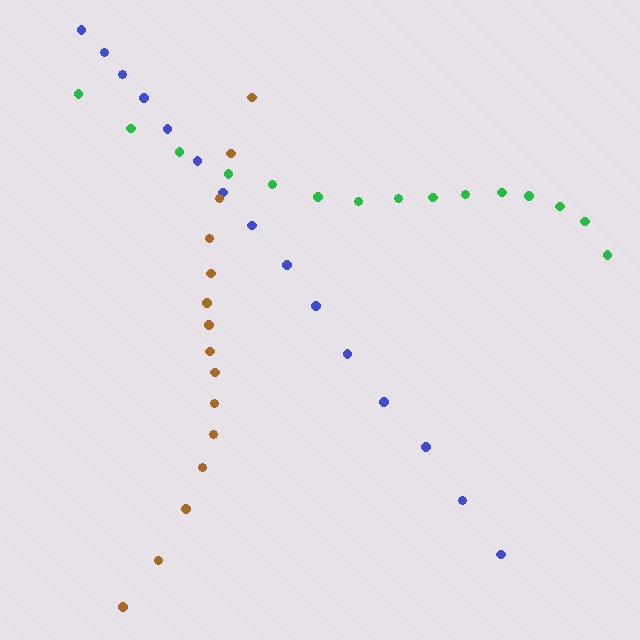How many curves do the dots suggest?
There are 3 distinct paths.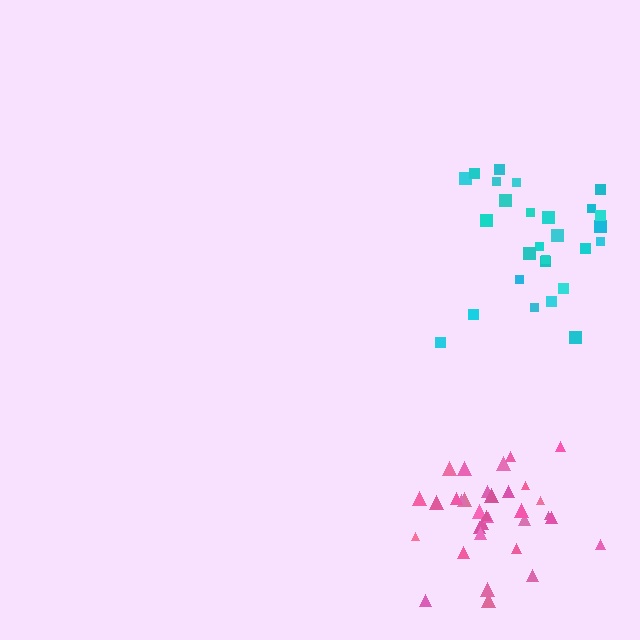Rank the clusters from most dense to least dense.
pink, cyan.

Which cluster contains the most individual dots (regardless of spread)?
Pink (34).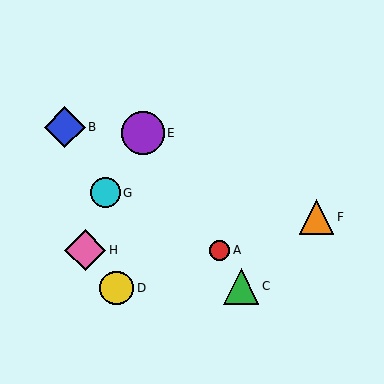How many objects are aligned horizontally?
2 objects (A, H) are aligned horizontally.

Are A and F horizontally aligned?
No, A is at y≈250 and F is at y≈217.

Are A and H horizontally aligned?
Yes, both are at y≈250.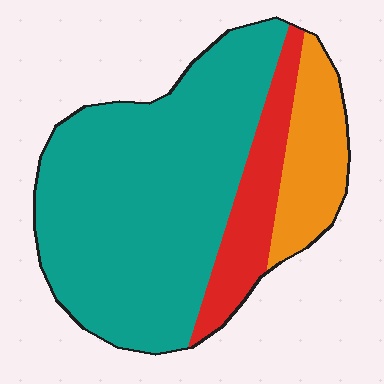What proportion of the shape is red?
Red takes up less than a sixth of the shape.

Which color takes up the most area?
Teal, at roughly 70%.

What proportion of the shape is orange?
Orange covers 16% of the shape.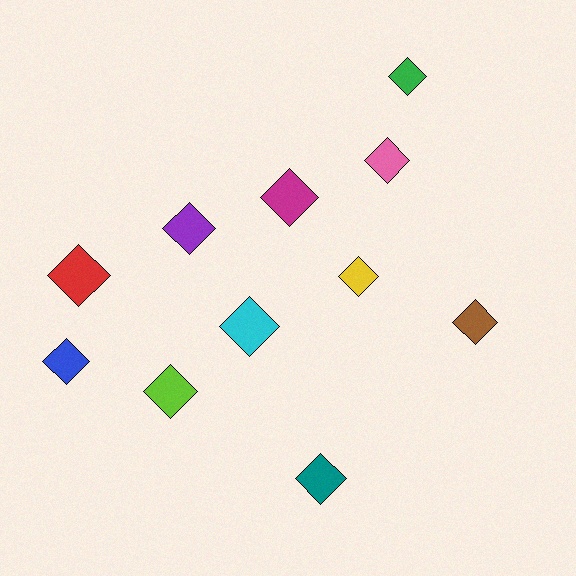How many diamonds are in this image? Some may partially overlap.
There are 11 diamonds.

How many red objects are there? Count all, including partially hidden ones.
There is 1 red object.